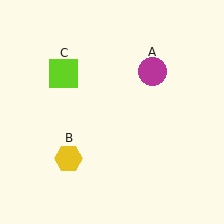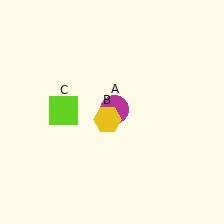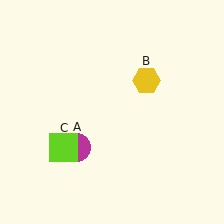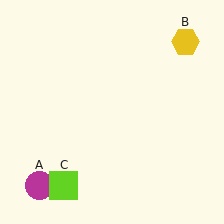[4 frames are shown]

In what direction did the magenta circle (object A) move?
The magenta circle (object A) moved down and to the left.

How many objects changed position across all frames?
3 objects changed position: magenta circle (object A), yellow hexagon (object B), lime square (object C).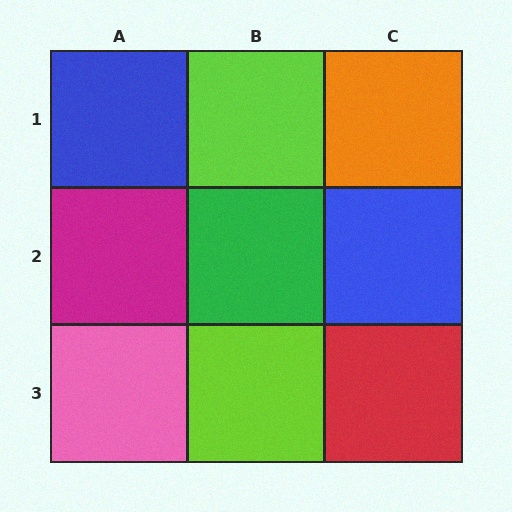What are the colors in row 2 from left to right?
Magenta, green, blue.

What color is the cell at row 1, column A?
Blue.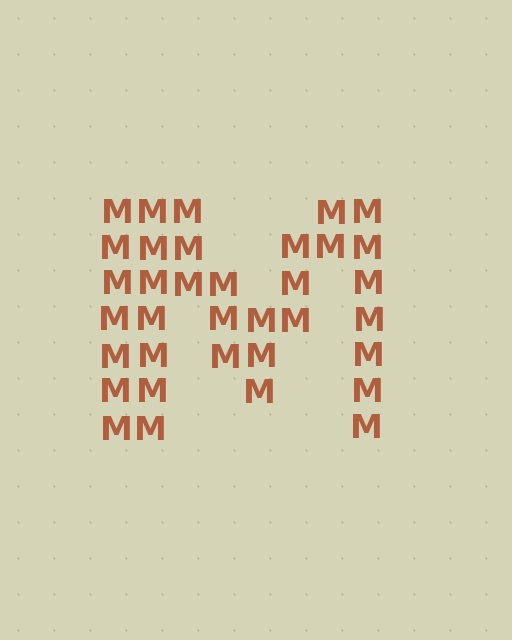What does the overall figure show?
The overall figure shows the letter M.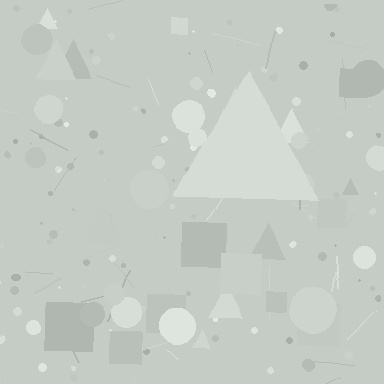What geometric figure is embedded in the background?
A triangle is embedded in the background.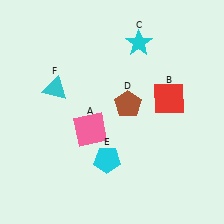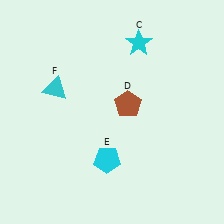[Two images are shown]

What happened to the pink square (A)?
The pink square (A) was removed in Image 2. It was in the bottom-left area of Image 1.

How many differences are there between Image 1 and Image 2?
There are 2 differences between the two images.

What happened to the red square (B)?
The red square (B) was removed in Image 2. It was in the top-right area of Image 1.